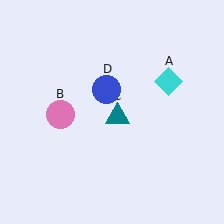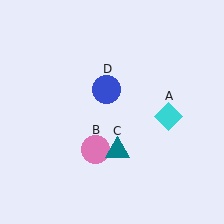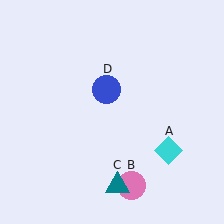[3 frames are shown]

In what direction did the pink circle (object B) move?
The pink circle (object B) moved down and to the right.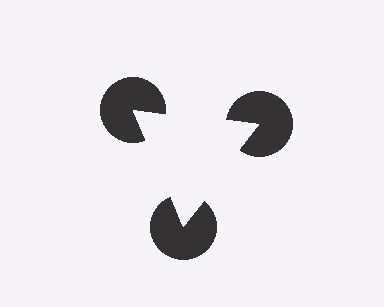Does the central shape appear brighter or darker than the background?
It typically appears slightly brighter than the background, even though no actual brightness change is drawn.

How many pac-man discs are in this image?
There are 3 — one at each vertex of the illusory triangle.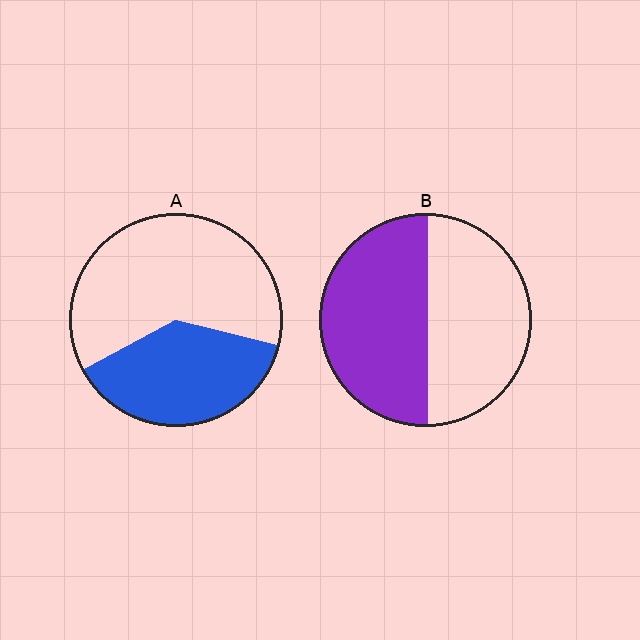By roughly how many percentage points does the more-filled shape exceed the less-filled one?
By roughly 15 percentage points (B over A).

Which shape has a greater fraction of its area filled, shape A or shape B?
Shape B.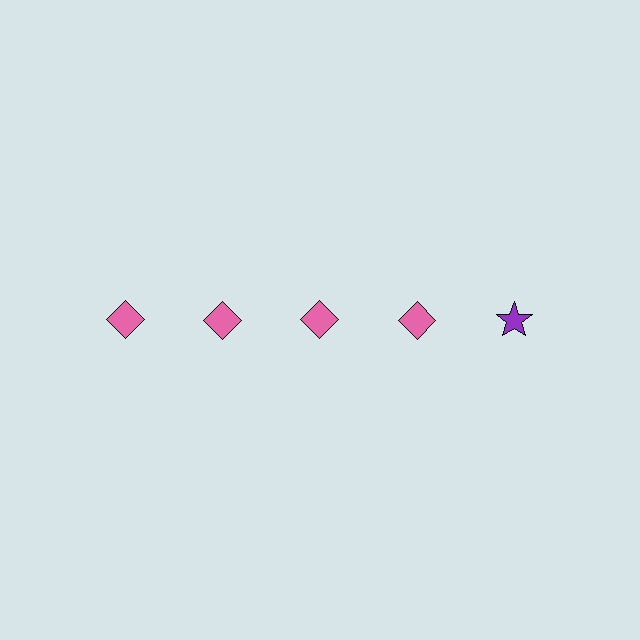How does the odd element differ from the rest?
It differs in both color (purple instead of pink) and shape (star instead of diamond).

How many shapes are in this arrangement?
There are 5 shapes arranged in a grid pattern.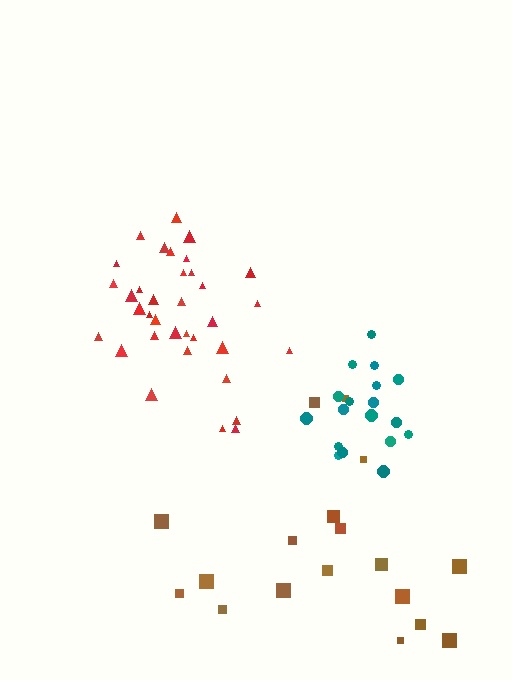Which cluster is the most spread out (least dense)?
Brown.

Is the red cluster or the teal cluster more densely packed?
Teal.